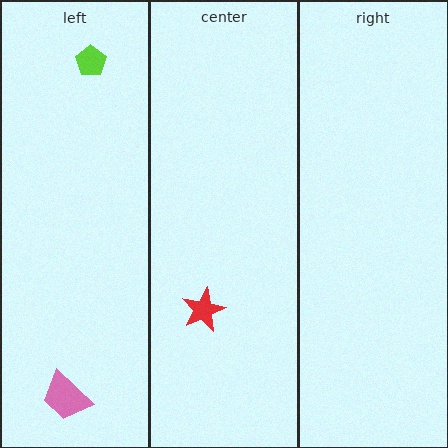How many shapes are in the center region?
1.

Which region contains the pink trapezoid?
The left region.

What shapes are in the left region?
The pink trapezoid, the lime pentagon.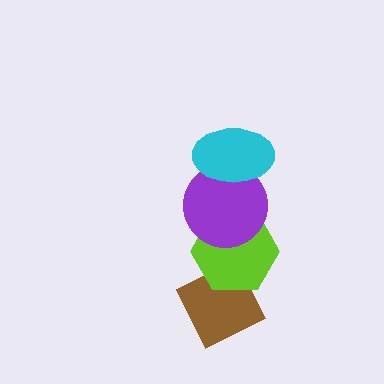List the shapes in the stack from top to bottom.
From top to bottom: the cyan ellipse, the purple circle, the lime hexagon, the brown diamond.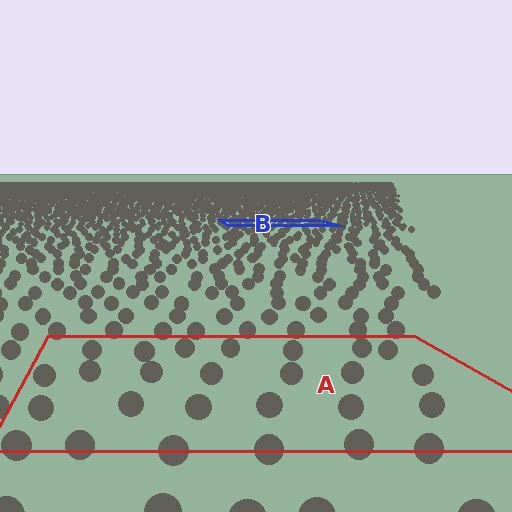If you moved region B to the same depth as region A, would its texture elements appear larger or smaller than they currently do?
They would appear larger. At a closer depth, the same texture elements are projected at a bigger on-screen size.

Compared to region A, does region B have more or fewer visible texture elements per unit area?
Region B has more texture elements per unit area — they are packed more densely because it is farther away.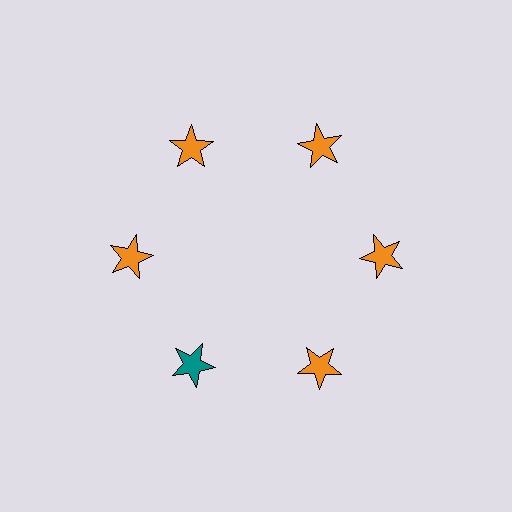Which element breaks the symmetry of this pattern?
The teal star at roughly the 7 o'clock position breaks the symmetry. All other shapes are orange stars.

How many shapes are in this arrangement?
There are 6 shapes arranged in a ring pattern.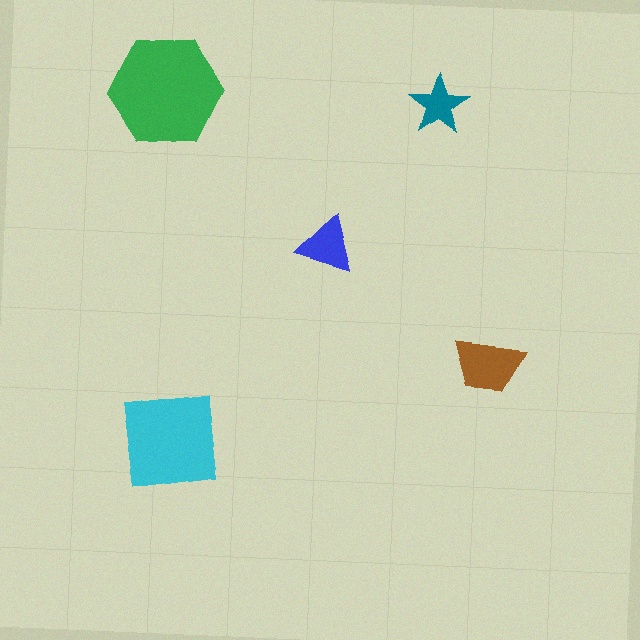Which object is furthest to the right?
The brown trapezoid is rightmost.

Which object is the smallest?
The teal star.